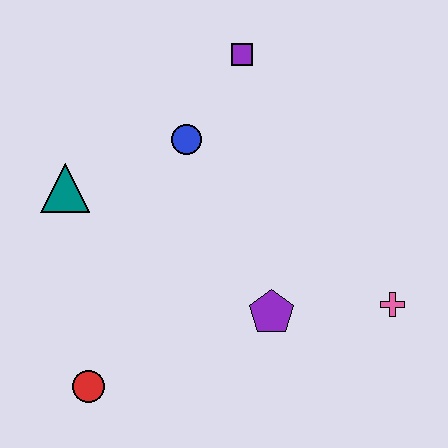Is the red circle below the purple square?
Yes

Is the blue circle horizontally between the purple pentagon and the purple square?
No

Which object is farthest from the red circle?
The purple square is farthest from the red circle.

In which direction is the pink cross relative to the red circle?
The pink cross is to the right of the red circle.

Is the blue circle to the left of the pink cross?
Yes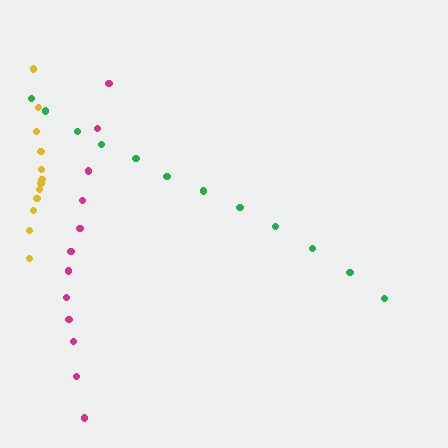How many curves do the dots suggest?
There are 3 distinct paths.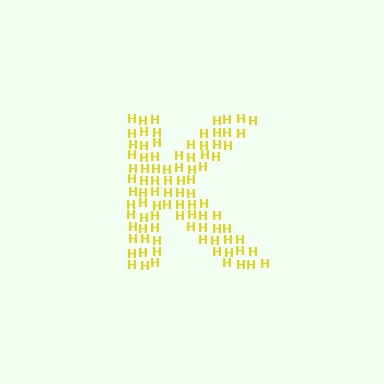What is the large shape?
The large shape is the letter K.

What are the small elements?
The small elements are letter H's.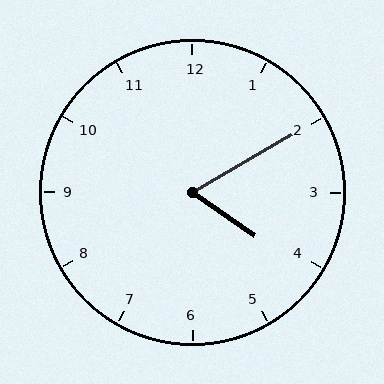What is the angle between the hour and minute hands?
Approximately 65 degrees.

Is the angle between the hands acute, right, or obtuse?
It is acute.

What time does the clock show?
4:10.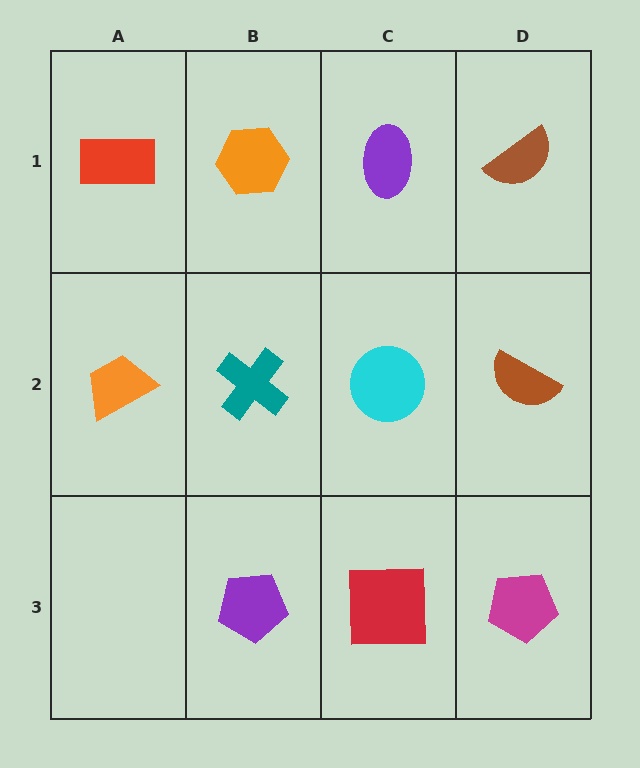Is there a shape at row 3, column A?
No, that cell is empty.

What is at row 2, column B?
A teal cross.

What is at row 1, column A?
A red rectangle.